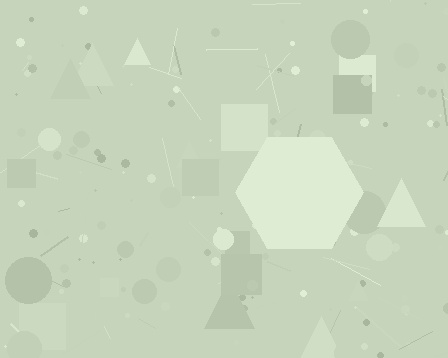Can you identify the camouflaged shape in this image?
The camouflaged shape is a hexagon.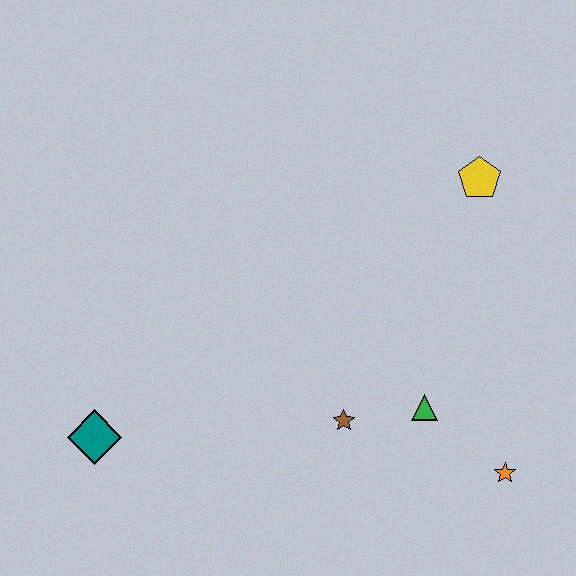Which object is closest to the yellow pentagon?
The green triangle is closest to the yellow pentagon.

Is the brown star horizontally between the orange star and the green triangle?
No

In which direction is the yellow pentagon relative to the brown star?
The yellow pentagon is above the brown star.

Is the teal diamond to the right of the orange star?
No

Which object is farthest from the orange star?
The teal diamond is farthest from the orange star.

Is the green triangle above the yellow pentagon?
No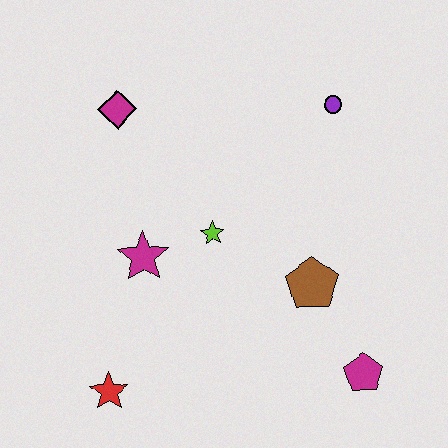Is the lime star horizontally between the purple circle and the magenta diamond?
Yes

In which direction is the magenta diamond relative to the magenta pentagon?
The magenta diamond is above the magenta pentagon.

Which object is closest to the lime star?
The magenta star is closest to the lime star.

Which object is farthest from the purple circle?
The red star is farthest from the purple circle.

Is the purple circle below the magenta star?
No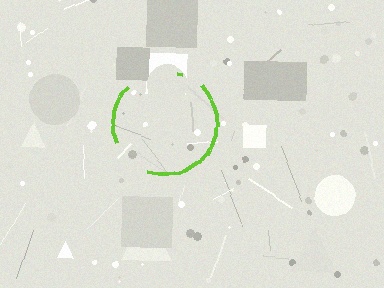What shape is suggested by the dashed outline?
The dashed outline suggests a circle.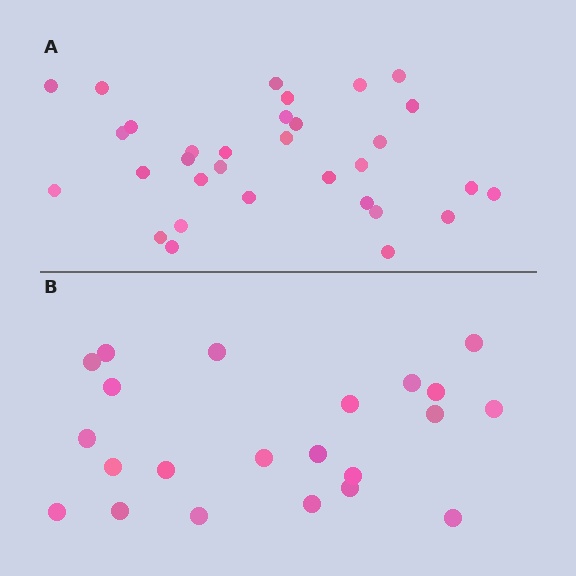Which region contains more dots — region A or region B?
Region A (the top region) has more dots.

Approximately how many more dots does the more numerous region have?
Region A has roughly 10 or so more dots than region B.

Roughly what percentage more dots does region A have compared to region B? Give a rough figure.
About 45% more.